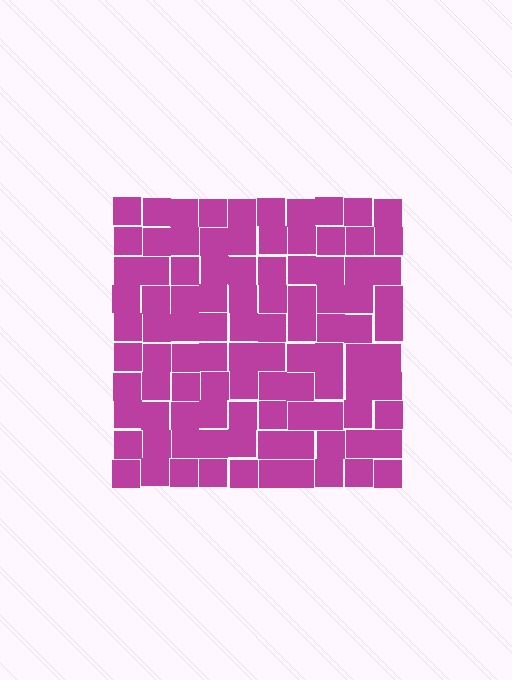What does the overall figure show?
The overall figure shows a square.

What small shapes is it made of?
It is made of small squares.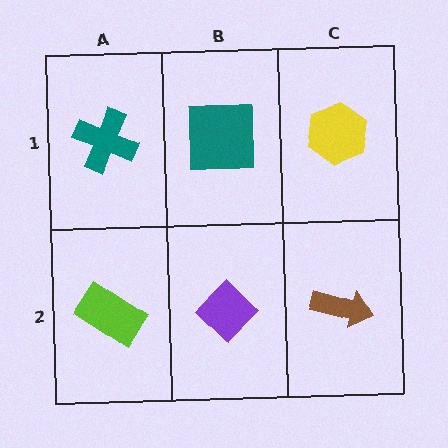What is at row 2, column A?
A lime rectangle.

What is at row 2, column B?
A purple diamond.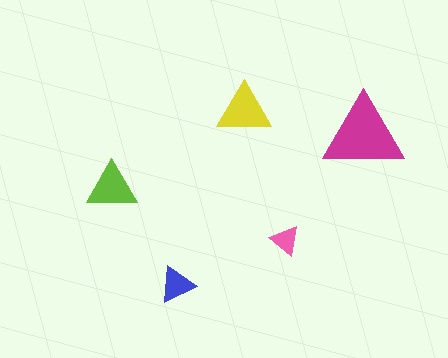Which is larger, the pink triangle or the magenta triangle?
The magenta one.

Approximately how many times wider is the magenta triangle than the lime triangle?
About 1.5 times wider.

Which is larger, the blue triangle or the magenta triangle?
The magenta one.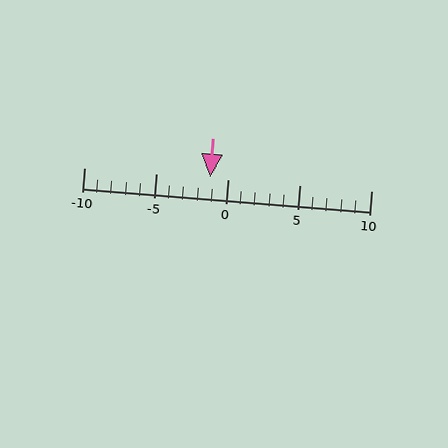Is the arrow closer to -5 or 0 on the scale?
The arrow is closer to 0.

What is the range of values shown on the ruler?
The ruler shows values from -10 to 10.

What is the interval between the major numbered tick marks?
The major tick marks are spaced 5 units apart.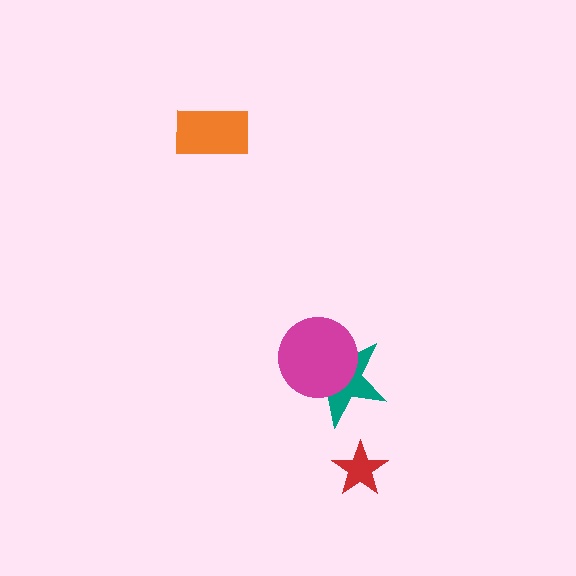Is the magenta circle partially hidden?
No, no other shape covers it.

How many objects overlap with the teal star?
1 object overlaps with the teal star.